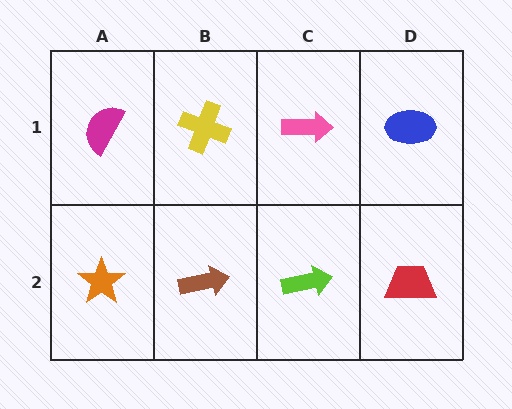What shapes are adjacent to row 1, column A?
An orange star (row 2, column A), a yellow cross (row 1, column B).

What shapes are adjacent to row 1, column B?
A brown arrow (row 2, column B), a magenta semicircle (row 1, column A), a pink arrow (row 1, column C).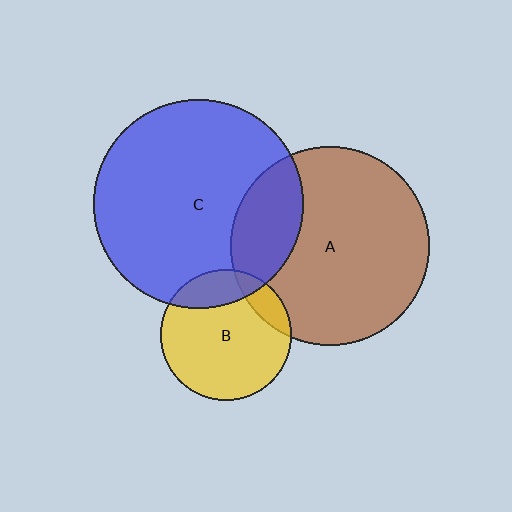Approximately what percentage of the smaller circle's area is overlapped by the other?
Approximately 20%.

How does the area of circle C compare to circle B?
Approximately 2.6 times.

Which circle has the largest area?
Circle C (blue).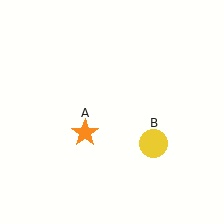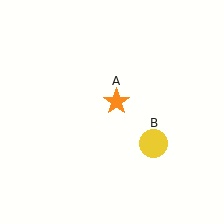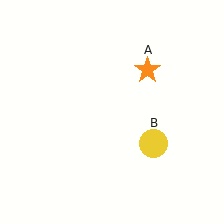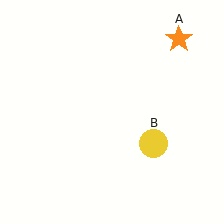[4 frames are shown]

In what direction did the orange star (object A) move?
The orange star (object A) moved up and to the right.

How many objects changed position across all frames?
1 object changed position: orange star (object A).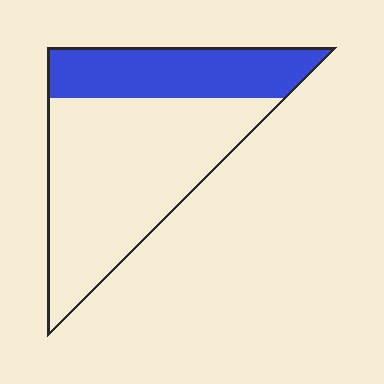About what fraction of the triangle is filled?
About one third (1/3).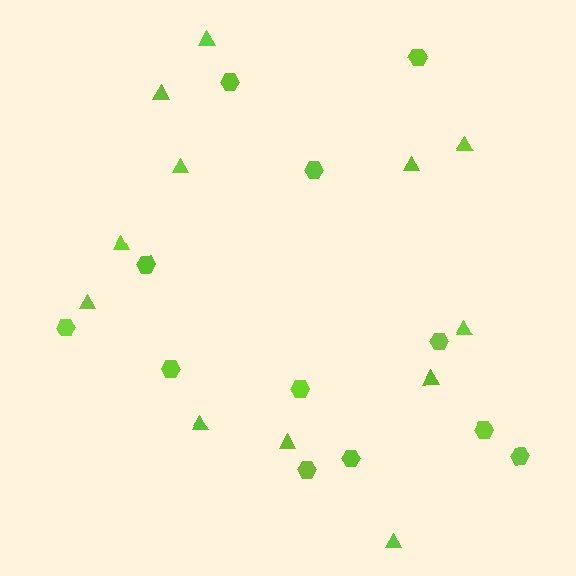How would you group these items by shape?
There are 2 groups: one group of hexagons (12) and one group of triangles (12).